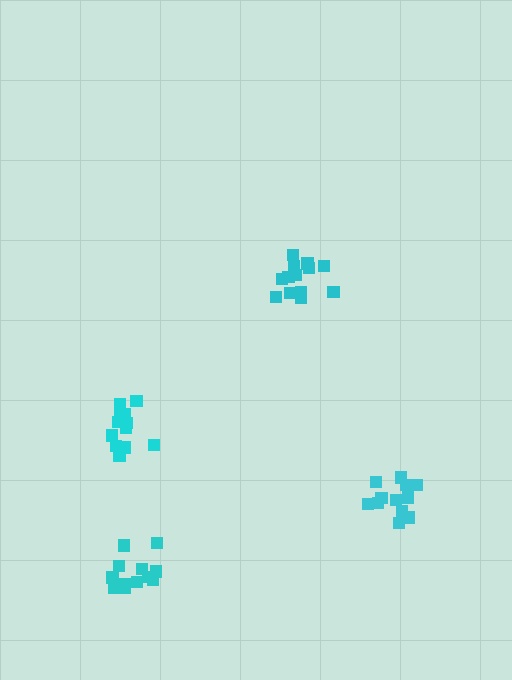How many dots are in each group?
Group 1: 13 dots, Group 2: 12 dots, Group 3: 12 dots, Group 4: 12 dots (49 total).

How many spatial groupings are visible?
There are 4 spatial groupings.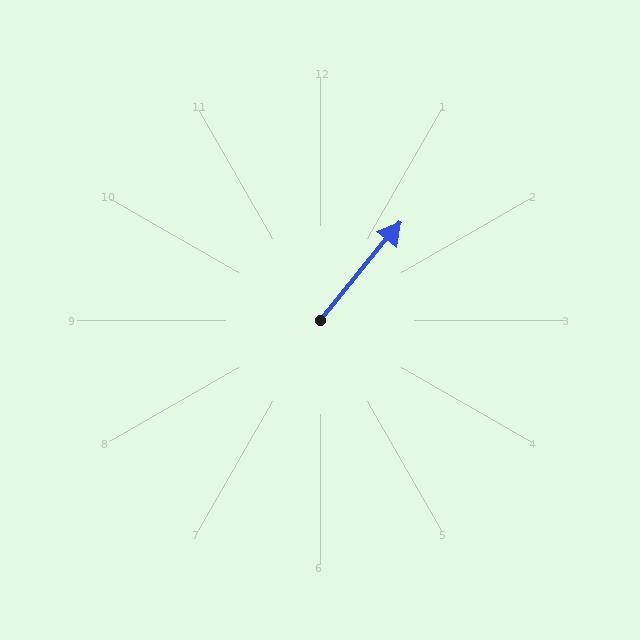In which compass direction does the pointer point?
Northeast.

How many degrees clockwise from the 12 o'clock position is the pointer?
Approximately 39 degrees.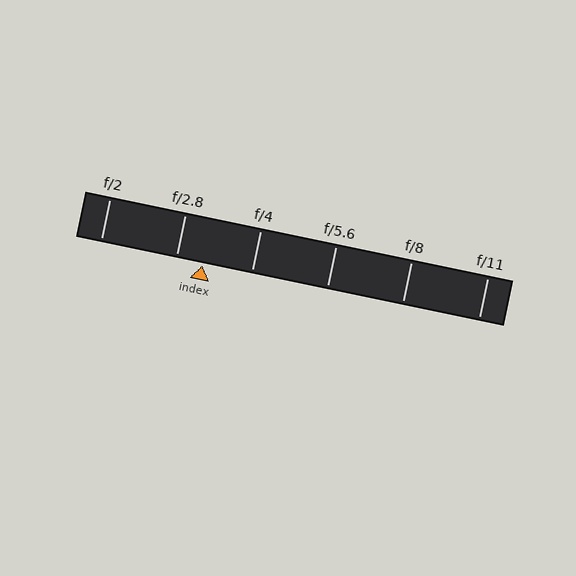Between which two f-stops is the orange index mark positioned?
The index mark is between f/2.8 and f/4.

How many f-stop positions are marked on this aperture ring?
There are 6 f-stop positions marked.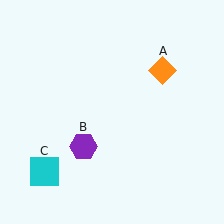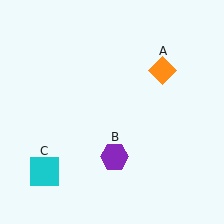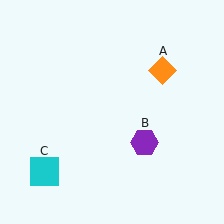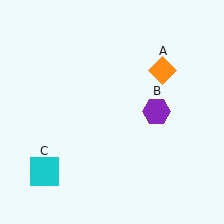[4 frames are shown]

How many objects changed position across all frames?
1 object changed position: purple hexagon (object B).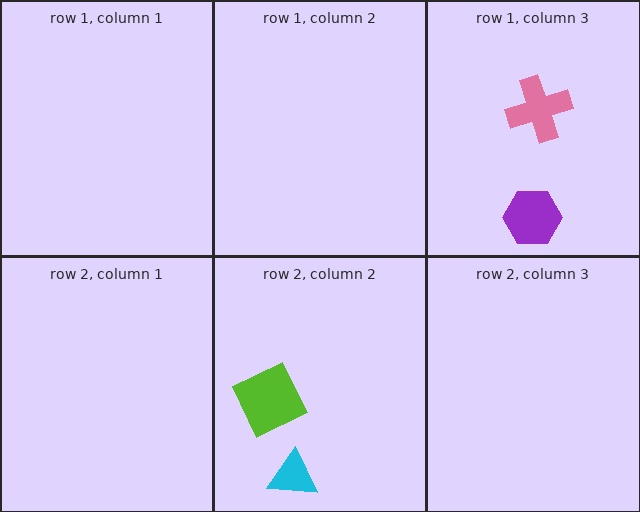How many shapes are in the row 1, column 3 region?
2.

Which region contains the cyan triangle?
The row 2, column 2 region.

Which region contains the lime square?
The row 2, column 2 region.